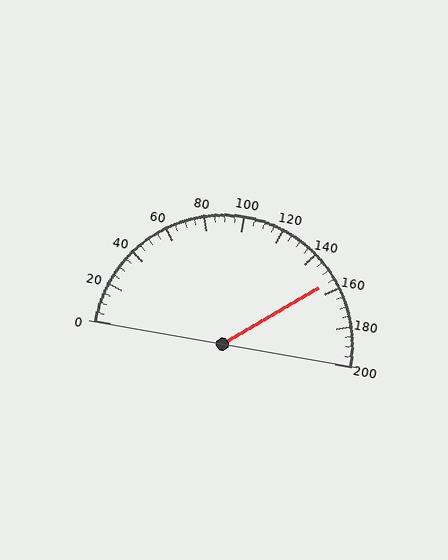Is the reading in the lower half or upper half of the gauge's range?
The reading is in the upper half of the range (0 to 200).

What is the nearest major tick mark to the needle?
The nearest major tick mark is 160.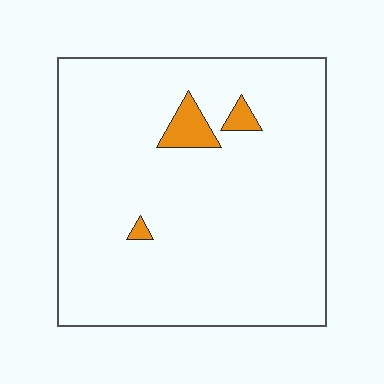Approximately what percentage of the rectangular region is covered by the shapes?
Approximately 5%.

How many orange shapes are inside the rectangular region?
3.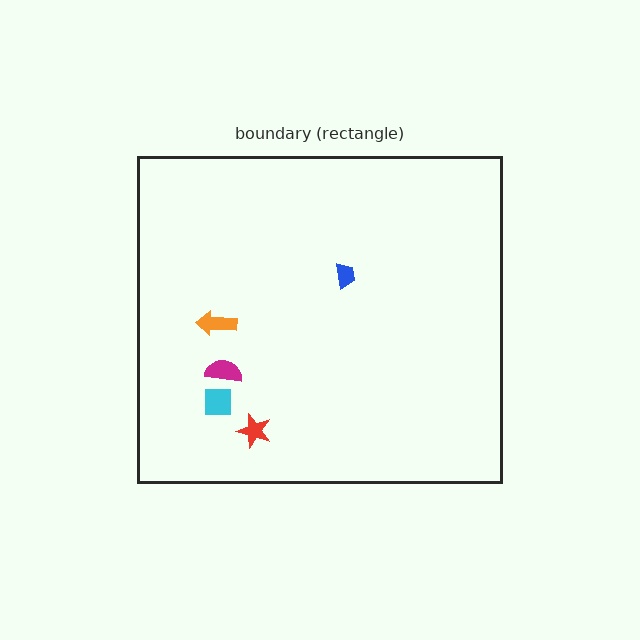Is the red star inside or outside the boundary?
Inside.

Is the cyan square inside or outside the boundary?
Inside.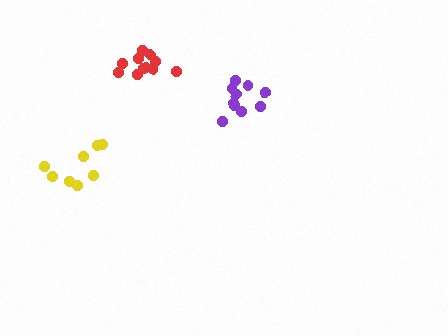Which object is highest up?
The red cluster is topmost.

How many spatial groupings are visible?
There are 3 spatial groupings.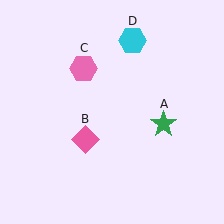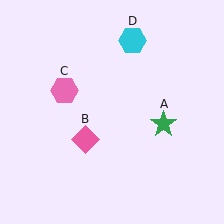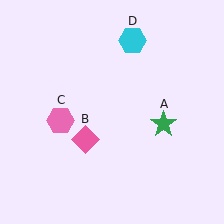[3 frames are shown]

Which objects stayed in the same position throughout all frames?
Green star (object A) and pink diamond (object B) and cyan hexagon (object D) remained stationary.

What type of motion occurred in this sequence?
The pink hexagon (object C) rotated counterclockwise around the center of the scene.